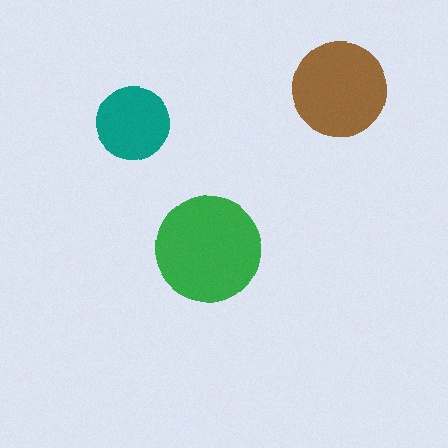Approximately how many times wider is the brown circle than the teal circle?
About 1.5 times wider.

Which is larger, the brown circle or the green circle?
The green one.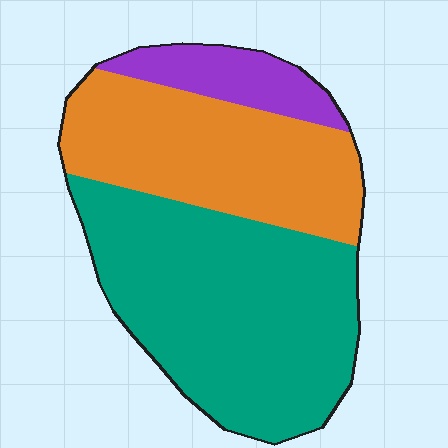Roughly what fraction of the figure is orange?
Orange takes up about three eighths (3/8) of the figure.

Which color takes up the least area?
Purple, at roughly 10%.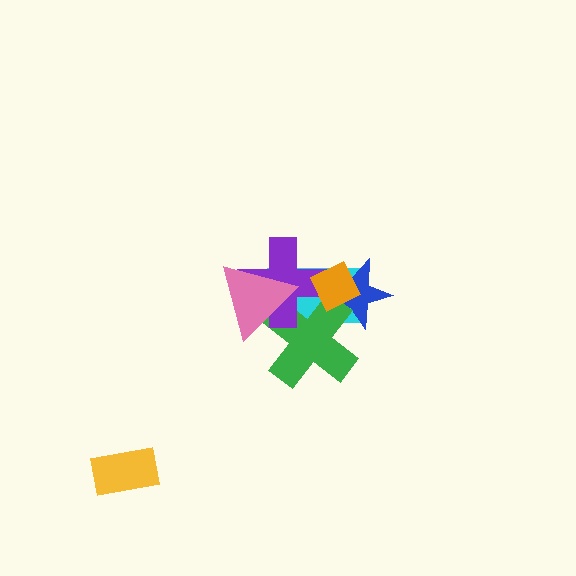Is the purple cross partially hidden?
Yes, it is partially covered by another shape.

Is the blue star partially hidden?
Yes, it is partially covered by another shape.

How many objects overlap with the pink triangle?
3 objects overlap with the pink triangle.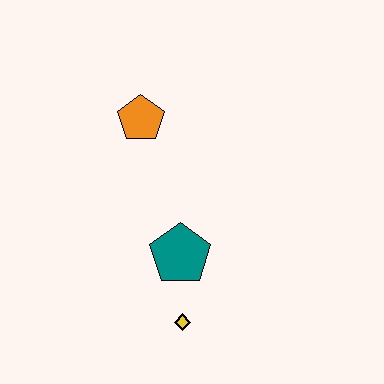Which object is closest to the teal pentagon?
The yellow diamond is closest to the teal pentagon.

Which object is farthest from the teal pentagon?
The orange pentagon is farthest from the teal pentagon.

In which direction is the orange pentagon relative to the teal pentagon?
The orange pentagon is above the teal pentagon.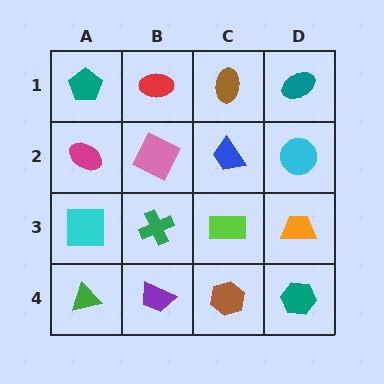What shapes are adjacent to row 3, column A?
A magenta ellipse (row 2, column A), a green triangle (row 4, column A), a green cross (row 3, column B).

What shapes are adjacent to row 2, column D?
A teal ellipse (row 1, column D), an orange trapezoid (row 3, column D), a blue trapezoid (row 2, column C).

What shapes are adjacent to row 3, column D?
A cyan circle (row 2, column D), a teal hexagon (row 4, column D), a lime rectangle (row 3, column C).